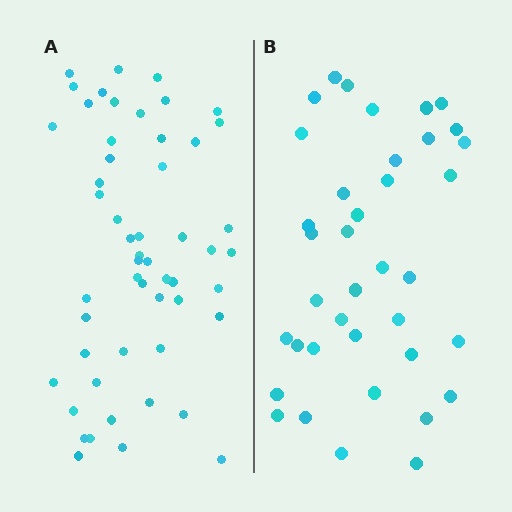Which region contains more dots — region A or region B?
Region A (the left region) has more dots.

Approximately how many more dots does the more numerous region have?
Region A has approximately 15 more dots than region B.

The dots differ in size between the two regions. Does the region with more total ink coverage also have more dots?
No. Region B has more total ink coverage because its dots are larger, but region A actually contains more individual dots. Total area can be misleading — the number of items is what matters here.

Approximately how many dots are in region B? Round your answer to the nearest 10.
About 40 dots. (The exact count is 38, which rounds to 40.)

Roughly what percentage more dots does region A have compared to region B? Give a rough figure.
About 40% more.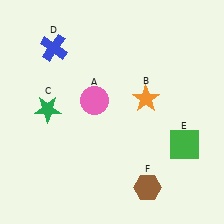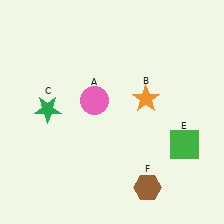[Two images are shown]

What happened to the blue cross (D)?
The blue cross (D) was removed in Image 2. It was in the top-left area of Image 1.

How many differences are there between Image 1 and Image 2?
There is 1 difference between the two images.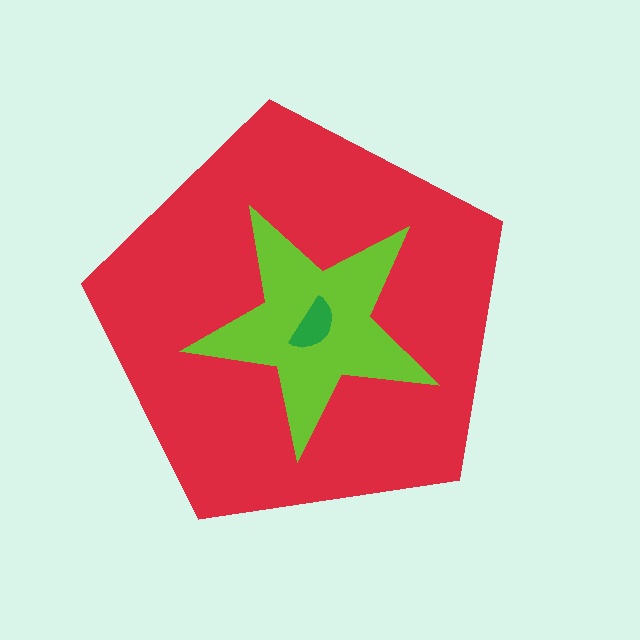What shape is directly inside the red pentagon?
The lime star.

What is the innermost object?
The green semicircle.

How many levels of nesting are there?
3.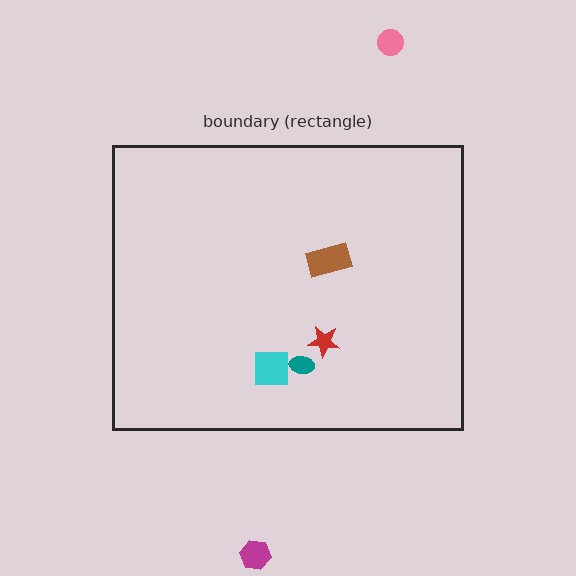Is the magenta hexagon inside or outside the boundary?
Outside.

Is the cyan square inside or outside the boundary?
Inside.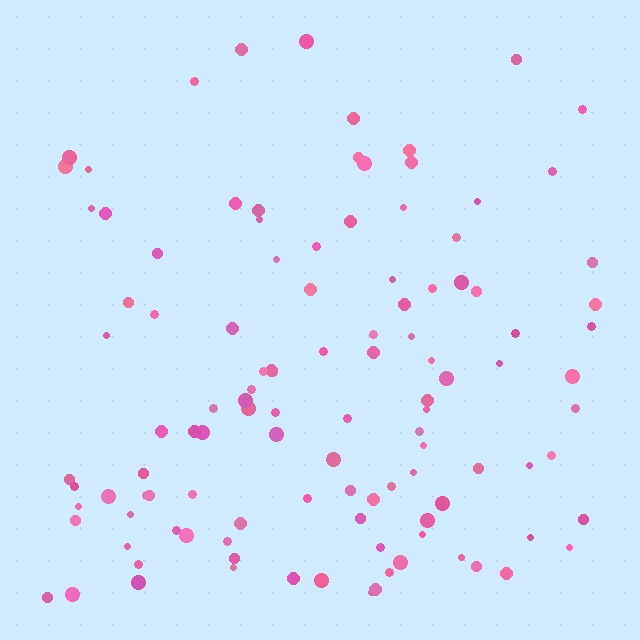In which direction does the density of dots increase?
From top to bottom, with the bottom side densest.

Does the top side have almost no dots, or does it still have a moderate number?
Still a moderate number, just noticeably fewer than the bottom.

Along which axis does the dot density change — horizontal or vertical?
Vertical.